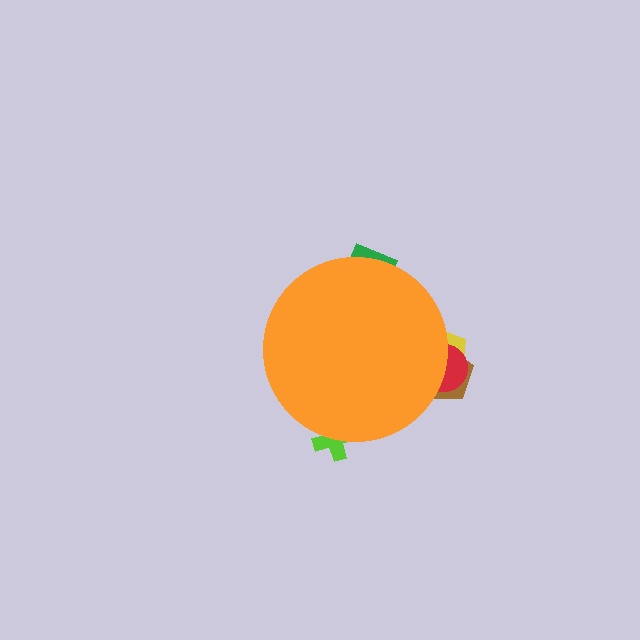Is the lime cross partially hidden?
Yes, the lime cross is partially hidden behind the orange circle.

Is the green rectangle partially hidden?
Yes, the green rectangle is partially hidden behind the orange circle.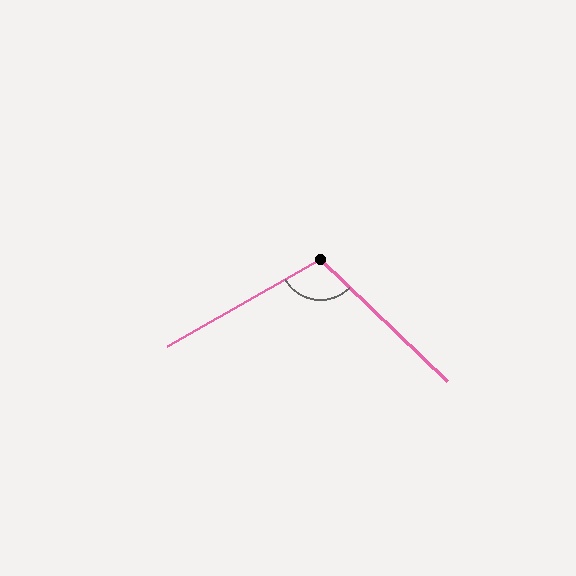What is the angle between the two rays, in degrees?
Approximately 106 degrees.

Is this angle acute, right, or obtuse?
It is obtuse.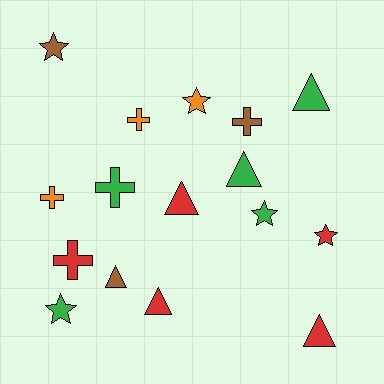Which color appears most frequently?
Green, with 5 objects.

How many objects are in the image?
There are 16 objects.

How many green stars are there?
There are 2 green stars.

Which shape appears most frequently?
Triangle, with 6 objects.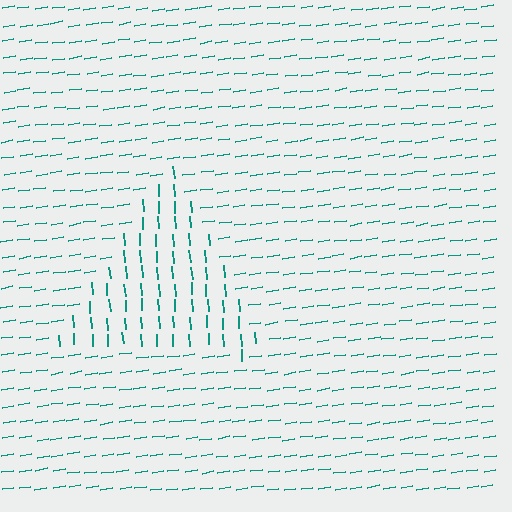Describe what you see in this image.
The image is filled with small teal line segments. A triangle region in the image has lines oriented differently from the surrounding lines, creating a visible texture boundary.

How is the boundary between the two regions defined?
The boundary is defined purely by a change in line orientation (approximately 85 degrees difference). All lines are the same color and thickness.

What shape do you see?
I see a triangle.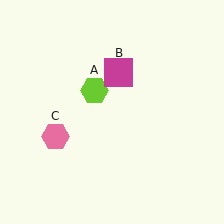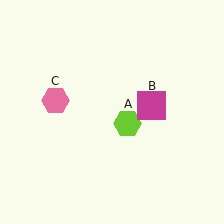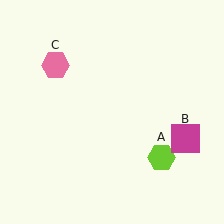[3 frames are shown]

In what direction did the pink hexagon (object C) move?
The pink hexagon (object C) moved up.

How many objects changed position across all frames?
3 objects changed position: lime hexagon (object A), magenta square (object B), pink hexagon (object C).